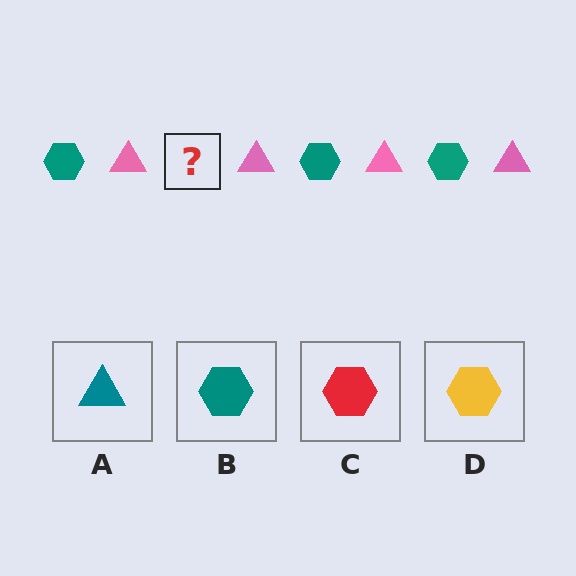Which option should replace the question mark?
Option B.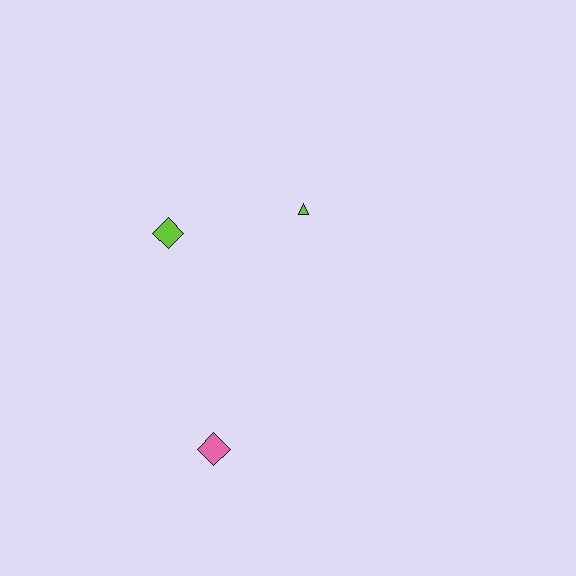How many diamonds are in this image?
There are 2 diamonds.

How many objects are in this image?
There are 3 objects.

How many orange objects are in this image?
There are no orange objects.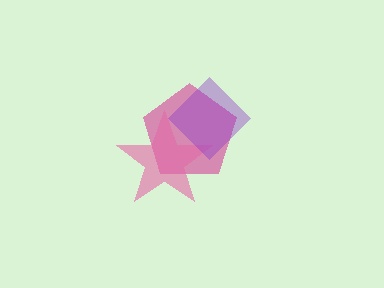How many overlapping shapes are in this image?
There are 3 overlapping shapes in the image.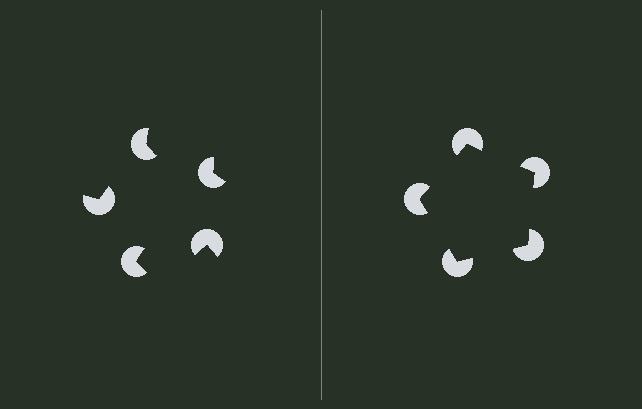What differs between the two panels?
The pac-man discs are positioned identically on both sides; only the wedge orientations differ. On the right they align to a pentagon; on the left they are misaligned.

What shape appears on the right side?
An illusory pentagon.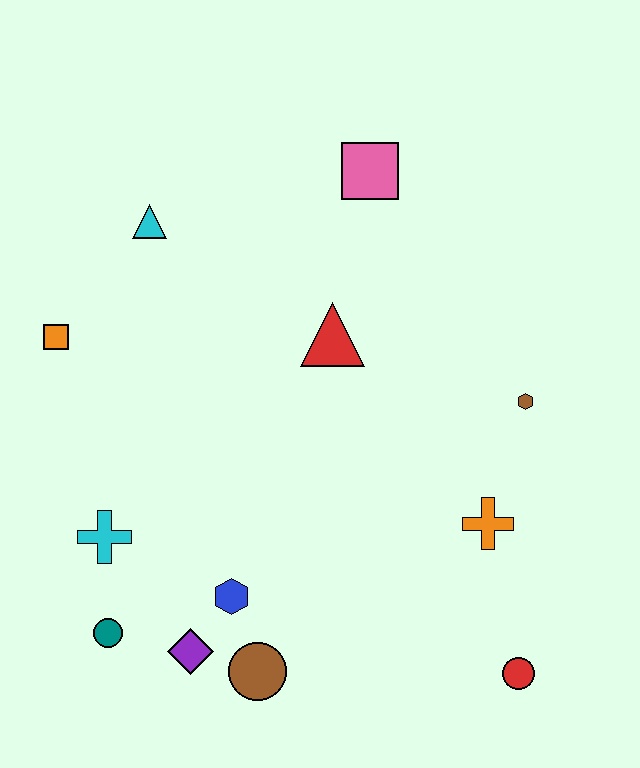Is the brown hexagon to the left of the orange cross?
No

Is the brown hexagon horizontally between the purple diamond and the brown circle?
No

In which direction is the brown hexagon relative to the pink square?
The brown hexagon is below the pink square.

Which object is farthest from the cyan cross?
The pink square is farthest from the cyan cross.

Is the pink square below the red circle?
No